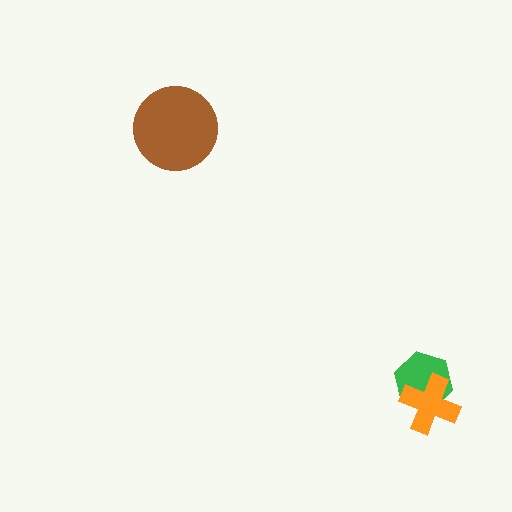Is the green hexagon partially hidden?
Yes, it is partially covered by another shape.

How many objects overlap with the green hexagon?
1 object overlaps with the green hexagon.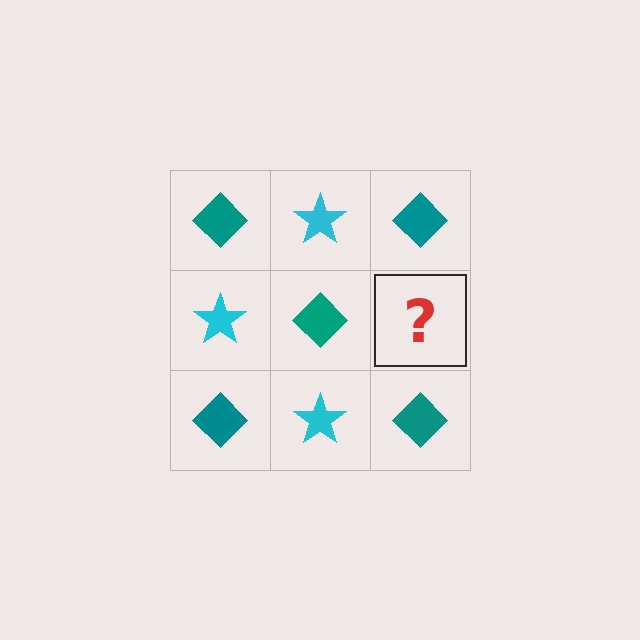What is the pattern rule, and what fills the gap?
The rule is that it alternates teal diamond and cyan star in a checkerboard pattern. The gap should be filled with a cyan star.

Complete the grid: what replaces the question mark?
The question mark should be replaced with a cyan star.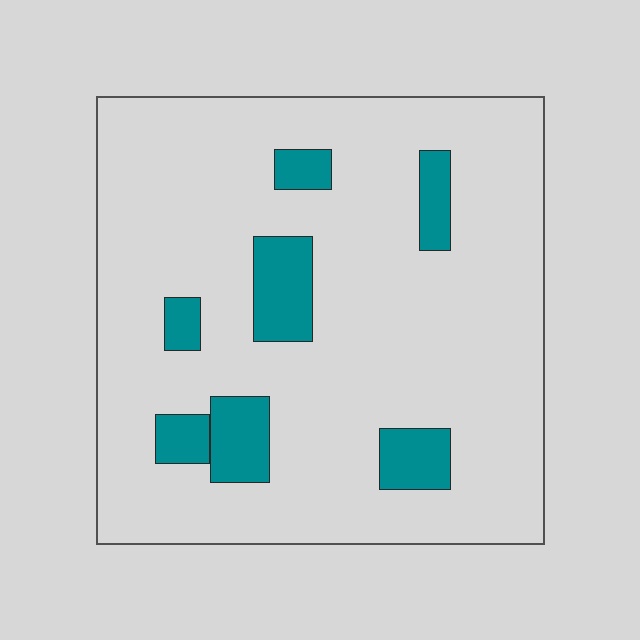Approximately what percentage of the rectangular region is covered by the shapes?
Approximately 15%.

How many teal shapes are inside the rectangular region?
7.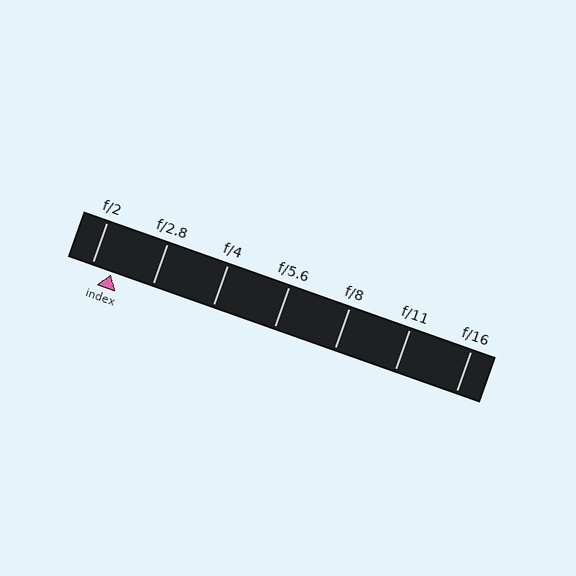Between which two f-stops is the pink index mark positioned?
The index mark is between f/2 and f/2.8.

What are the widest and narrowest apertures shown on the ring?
The widest aperture shown is f/2 and the narrowest is f/16.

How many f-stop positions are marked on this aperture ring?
There are 7 f-stop positions marked.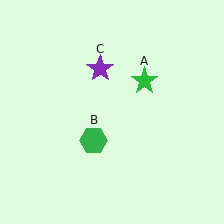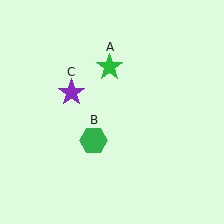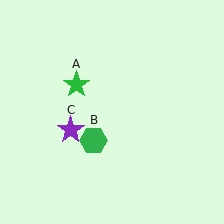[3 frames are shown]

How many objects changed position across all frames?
2 objects changed position: green star (object A), purple star (object C).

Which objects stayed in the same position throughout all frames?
Green hexagon (object B) remained stationary.